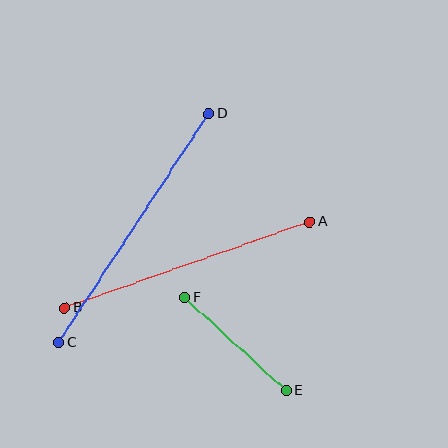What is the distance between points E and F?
The distance is approximately 137 pixels.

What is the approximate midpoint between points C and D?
The midpoint is at approximately (134, 228) pixels.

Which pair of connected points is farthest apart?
Points C and D are farthest apart.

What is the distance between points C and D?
The distance is approximately 273 pixels.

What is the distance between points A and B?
The distance is approximately 259 pixels.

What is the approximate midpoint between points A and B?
The midpoint is at approximately (187, 265) pixels.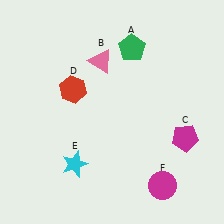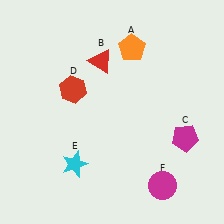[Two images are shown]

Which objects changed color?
A changed from green to orange. B changed from pink to red.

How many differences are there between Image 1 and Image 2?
There are 2 differences between the two images.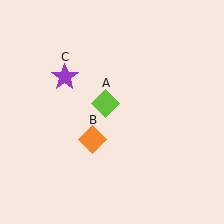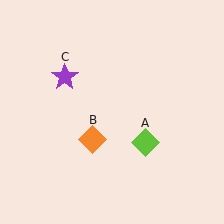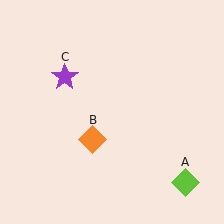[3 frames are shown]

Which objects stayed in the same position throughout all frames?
Orange diamond (object B) and purple star (object C) remained stationary.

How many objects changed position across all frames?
1 object changed position: lime diamond (object A).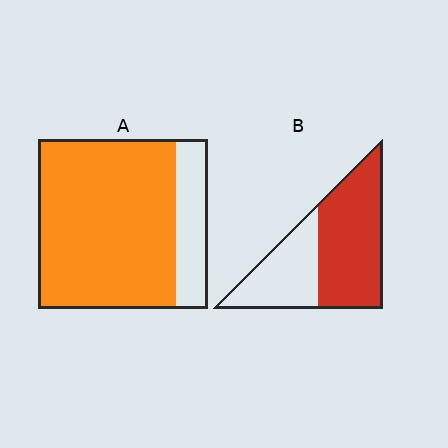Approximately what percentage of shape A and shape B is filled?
A is approximately 80% and B is approximately 60%.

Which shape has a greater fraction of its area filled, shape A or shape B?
Shape A.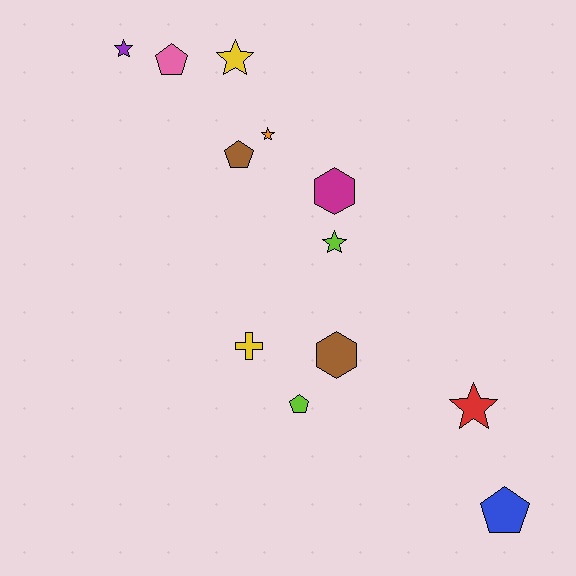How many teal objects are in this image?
There are no teal objects.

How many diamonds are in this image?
There are no diamonds.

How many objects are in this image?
There are 12 objects.